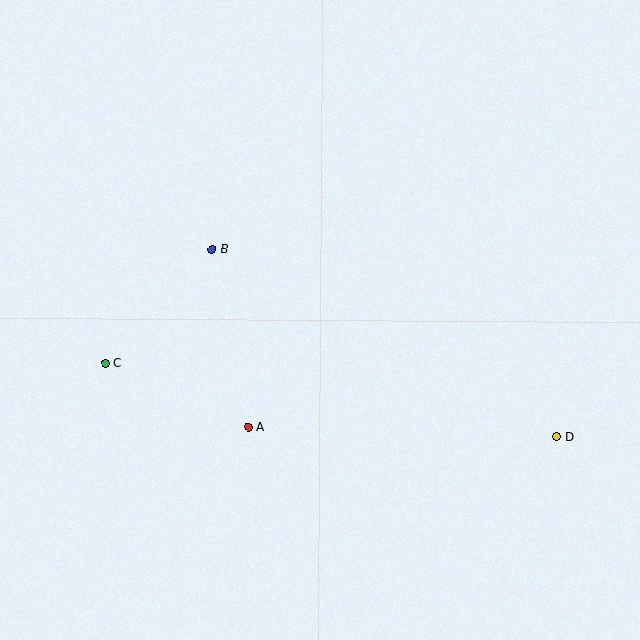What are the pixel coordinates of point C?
Point C is at (105, 363).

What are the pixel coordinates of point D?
Point D is at (557, 437).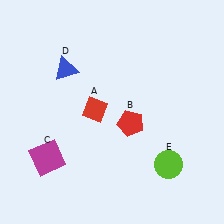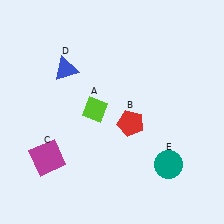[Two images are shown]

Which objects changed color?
A changed from red to lime. E changed from lime to teal.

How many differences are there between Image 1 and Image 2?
There are 2 differences between the two images.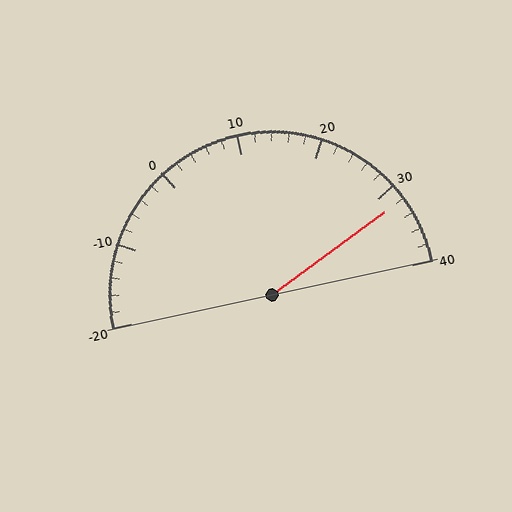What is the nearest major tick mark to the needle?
The nearest major tick mark is 30.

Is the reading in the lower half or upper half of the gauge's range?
The reading is in the upper half of the range (-20 to 40).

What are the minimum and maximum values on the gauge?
The gauge ranges from -20 to 40.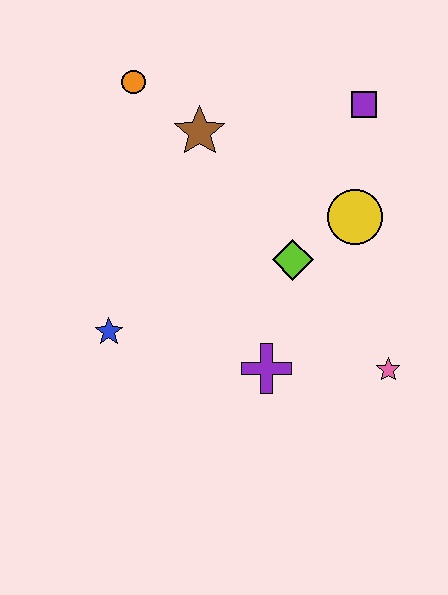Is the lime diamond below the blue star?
No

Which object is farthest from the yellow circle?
The blue star is farthest from the yellow circle.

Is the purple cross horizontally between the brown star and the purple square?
Yes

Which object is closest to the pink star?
The purple cross is closest to the pink star.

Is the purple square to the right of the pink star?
No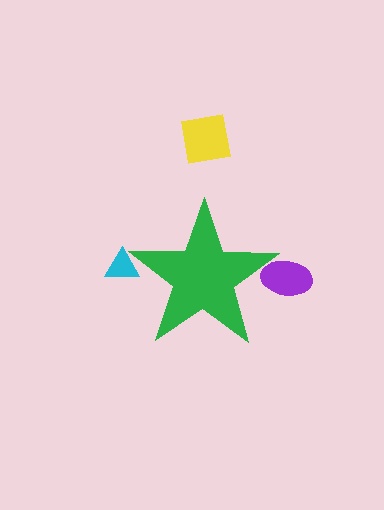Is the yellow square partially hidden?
No, the yellow square is fully visible.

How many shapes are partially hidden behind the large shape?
2 shapes are partially hidden.